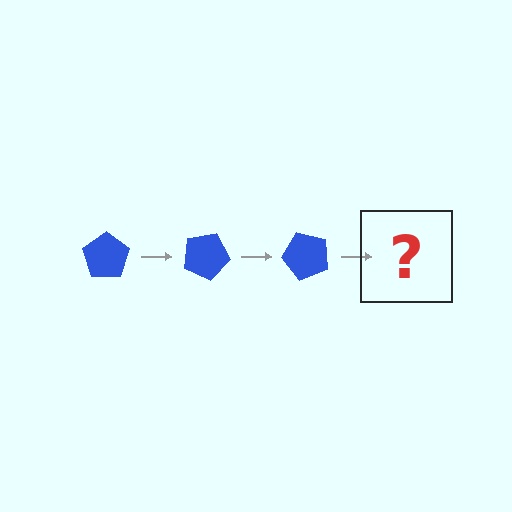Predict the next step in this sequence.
The next step is a blue pentagon rotated 75 degrees.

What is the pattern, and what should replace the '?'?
The pattern is that the pentagon rotates 25 degrees each step. The '?' should be a blue pentagon rotated 75 degrees.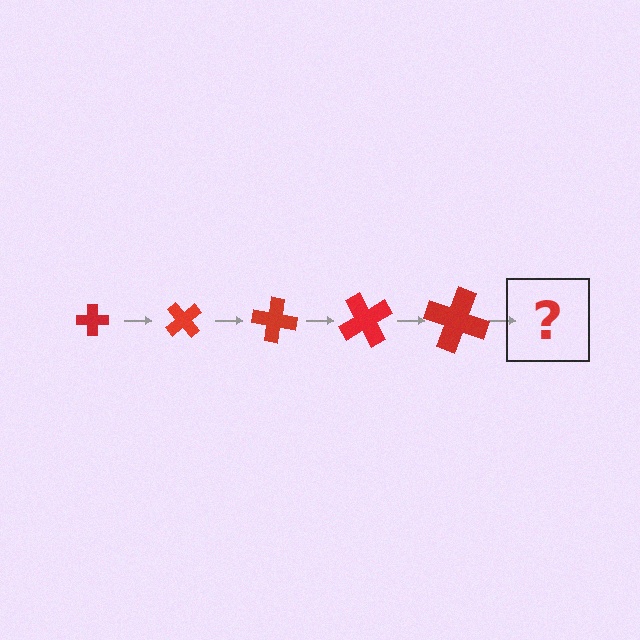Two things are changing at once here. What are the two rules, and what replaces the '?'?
The two rules are that the cross grows larger each step and it rotates 50 degrees each step. The '?' should be a cross, larger than the previous one and rotated 250 degrees from the start.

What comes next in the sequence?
The next element should be a cross, larger than the previous one and rotated 250 degrees from the start.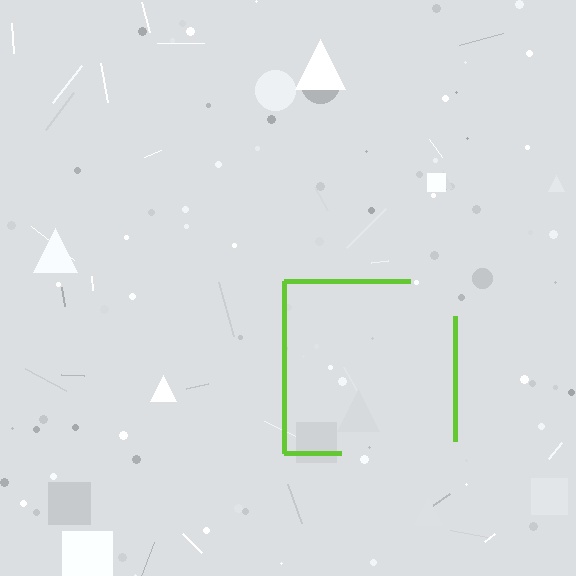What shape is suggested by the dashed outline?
The dashed outline suggests a square.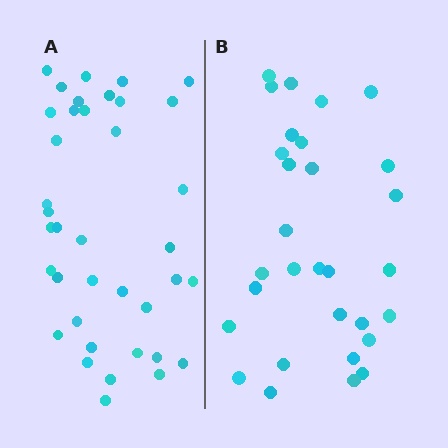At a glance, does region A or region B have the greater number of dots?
Region A (the left region) has more dots.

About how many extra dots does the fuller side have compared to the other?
Region A has roughly 8 or so more dots than region B.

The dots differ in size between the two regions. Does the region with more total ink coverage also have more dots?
No. Region B has more total ink coverage because its dots are larger, but region A actually contains more individual dots. Total area can be misleading — the number of items is what matters here.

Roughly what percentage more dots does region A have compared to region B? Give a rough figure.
About 25% more.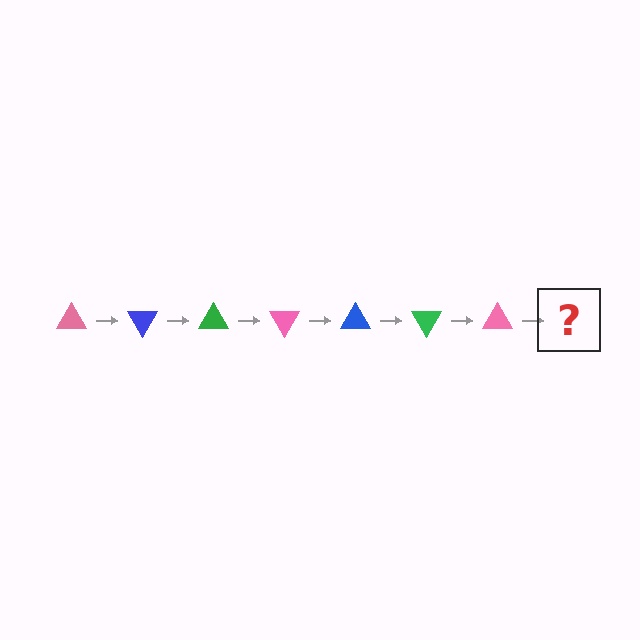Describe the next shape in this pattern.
It should be a blue triangle, rotated 420 degrees from the start.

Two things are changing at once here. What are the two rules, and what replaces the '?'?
The two rules are that it rotates 60 degrees each step and the color cycles through pink, blue, and green. The '?' should be a blue triangle, rotated 420 degrees from the start.